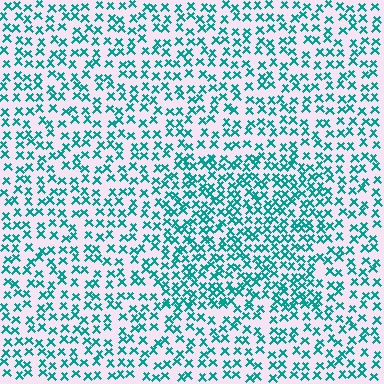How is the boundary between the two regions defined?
The boundary is defined by a change in element density (approximately 1.6x ratio). All elements are the same color, size, and shape.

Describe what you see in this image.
The image contains small teal elements arranged at two different densities. A rectangle-shaped region is visible where the elements are more densely packed than the surrounding area.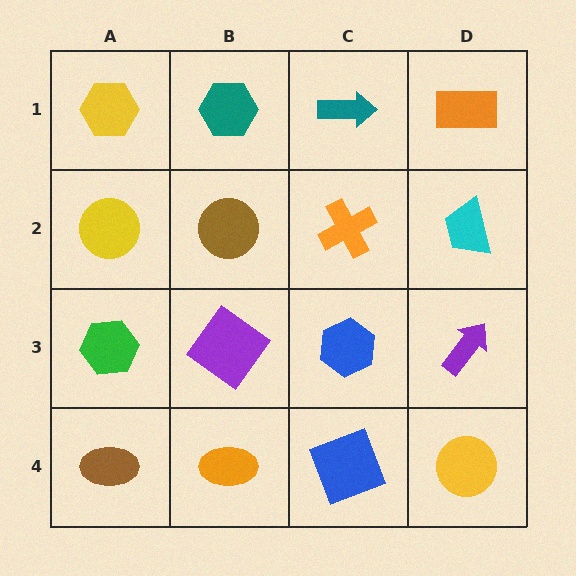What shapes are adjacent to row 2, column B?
A teal hexagon (row 1, column B), a purple diamond (row 3, column B), a yellow circle (row 2, column A), an orange cross (row 2, column C).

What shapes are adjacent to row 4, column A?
A green hexagon (row 3, column A), an orange ellipse (row 4, column B).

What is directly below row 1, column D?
A cyan trapezoid.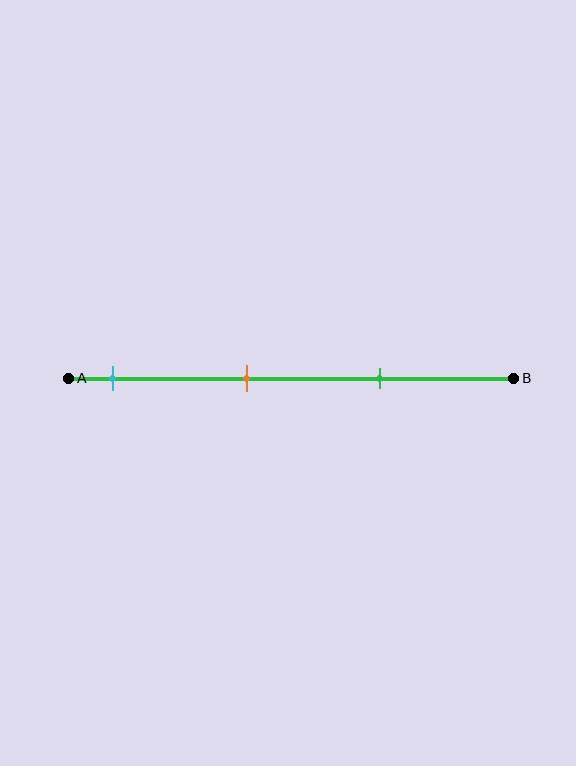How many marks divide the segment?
There are 3 marks dividing the segment.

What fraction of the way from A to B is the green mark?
The green mark is approximately 70% (0.7) of the way from A to B.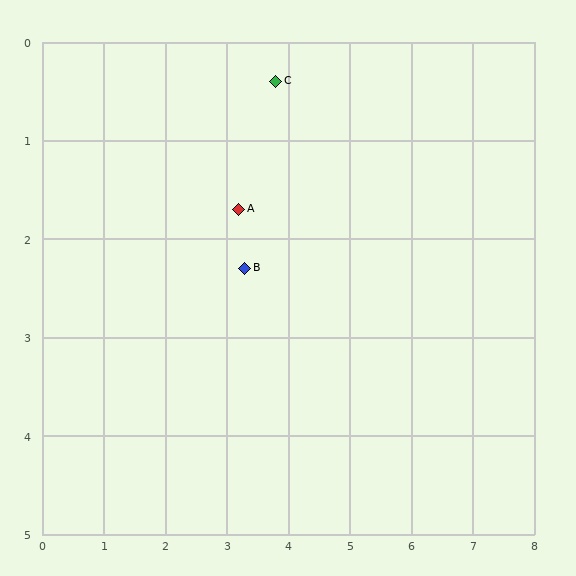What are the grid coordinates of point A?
Point A is at approximately (3.2, 1.7).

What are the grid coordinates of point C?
Point C is at approximately (3.8, 0.4).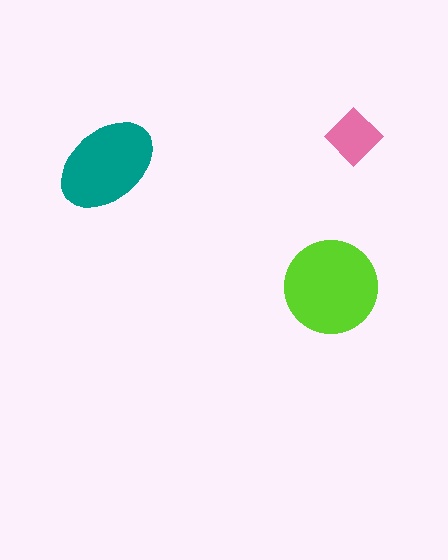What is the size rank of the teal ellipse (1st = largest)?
2nd.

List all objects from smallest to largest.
The pink diamond, the teal ellipse, the lime circle.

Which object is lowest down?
The lime circle is bottommost.